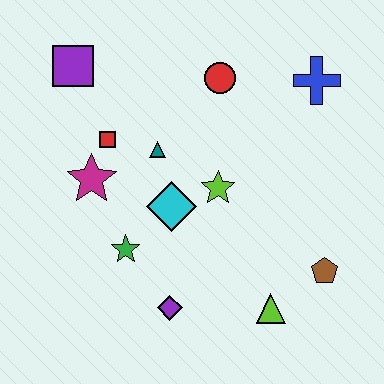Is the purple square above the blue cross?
Yes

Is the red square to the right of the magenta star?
Yes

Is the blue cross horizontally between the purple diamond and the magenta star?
No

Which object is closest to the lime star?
The cyan diamond is closest to the lime star.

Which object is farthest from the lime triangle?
The purple square is farthest from the lime triangle.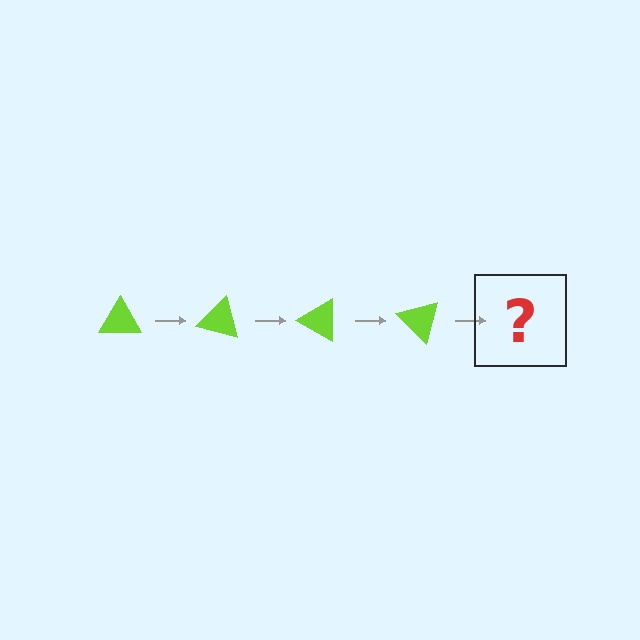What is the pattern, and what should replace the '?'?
The pattern is that the triangle rotates 15 degrees each step. The '?' should be a lime triangle rotated 60 degrees.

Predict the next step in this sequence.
The next step is a lime triangle rotated 60 degrees.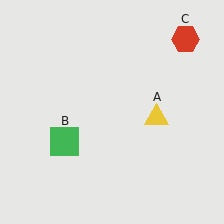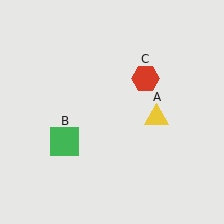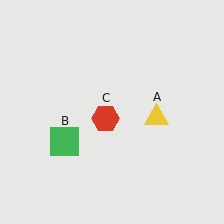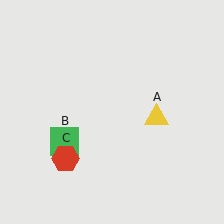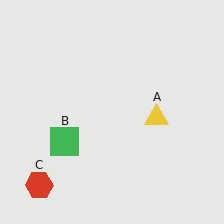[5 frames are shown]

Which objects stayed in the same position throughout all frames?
Yellow triangle (object A) and green square (object B) remained stationary.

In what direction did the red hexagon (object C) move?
The red hexagon (object C) moved down and to the left.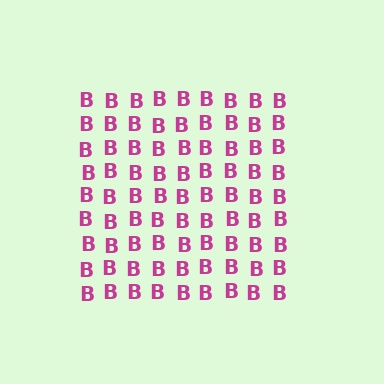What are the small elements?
The small elements are letter B's.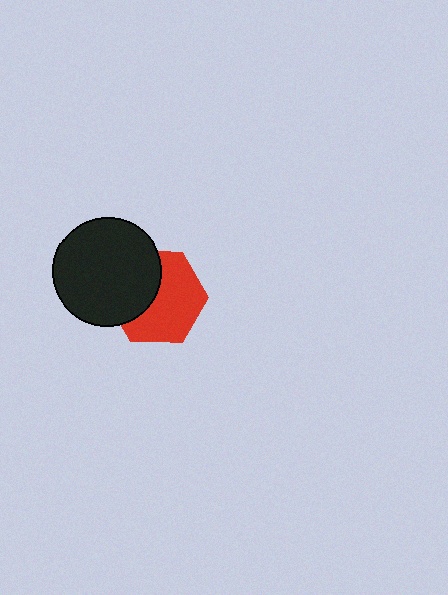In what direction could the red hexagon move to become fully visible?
The red hexagon could move right. That would shift it out from behind the black circle entirely.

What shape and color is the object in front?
The object in front is a black circle.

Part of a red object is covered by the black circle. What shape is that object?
It is a hexagon.